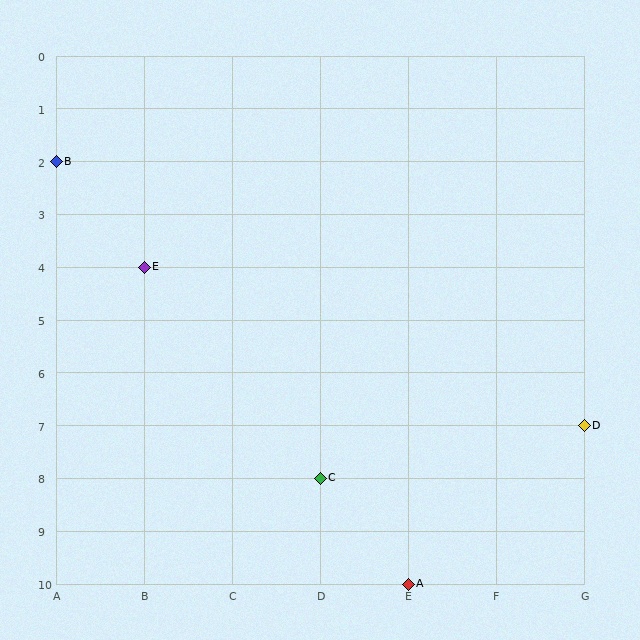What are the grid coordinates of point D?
Point D is at grid coordinates (G, 7).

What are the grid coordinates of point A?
Point A is at grid coordinates (E, 10).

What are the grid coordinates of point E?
Point E is at grid coordinates (B, 4).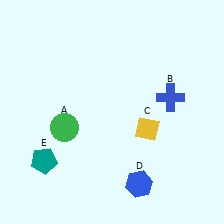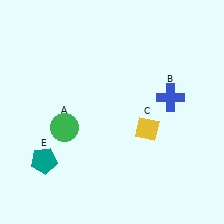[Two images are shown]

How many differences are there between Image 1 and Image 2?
There is 1 difference between the two images.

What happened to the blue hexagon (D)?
The blue hexagon (D) was removed in Image 2. It was in the bottom-right area of Image 1.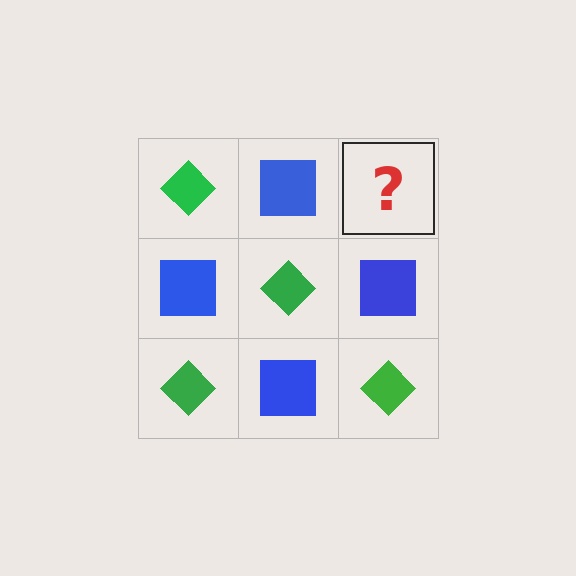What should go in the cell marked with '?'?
The missing cell should contain a green diamond.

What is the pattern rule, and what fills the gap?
The rule is that it alternates green diamond and blue square in a checkerboard pattern. The gap should be filled with a green diamond.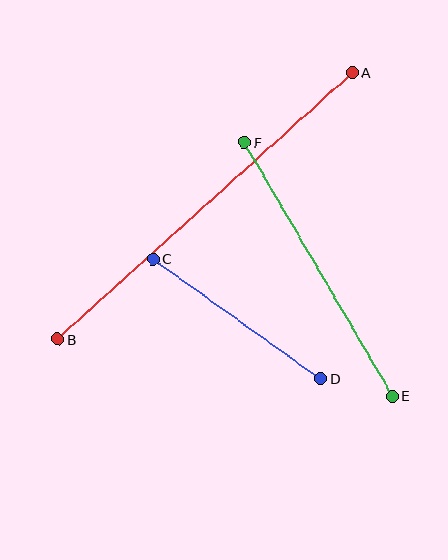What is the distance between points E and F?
The distance is approximately 294 pixels.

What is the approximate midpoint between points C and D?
The midpoint is at approximately (237, 319) pixels.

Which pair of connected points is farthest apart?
Points A and B are farthest apart.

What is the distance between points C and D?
The distance is approximately 206 pixels.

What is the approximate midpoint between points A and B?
The midpoint is at approximately (205, 206) pixels.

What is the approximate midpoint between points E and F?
The midpoint is at approximately (318, 269) pixels.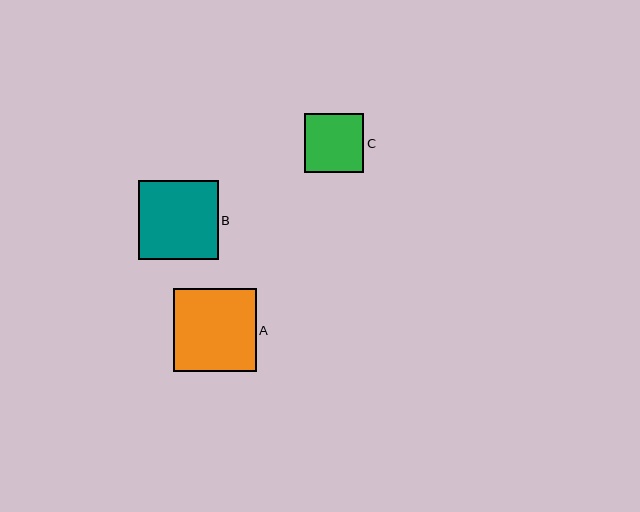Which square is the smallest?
Square C is the smallest with a size of approximately 59 pixels.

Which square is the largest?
Square A is the largest with a size of approximately 82 pixels.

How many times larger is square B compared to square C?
Square B is approximately 1.3 times the size of square C.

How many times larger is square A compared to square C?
Square A is approximately 1.4 times the size of square C.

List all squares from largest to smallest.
From largest to smallest: A, B, C.